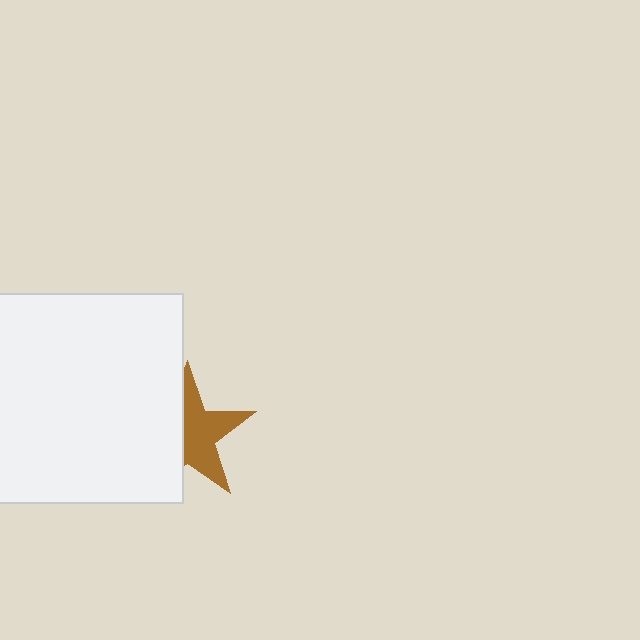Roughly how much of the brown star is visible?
About half of it is visible (roughly 56%).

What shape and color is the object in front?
The object in front is a white square.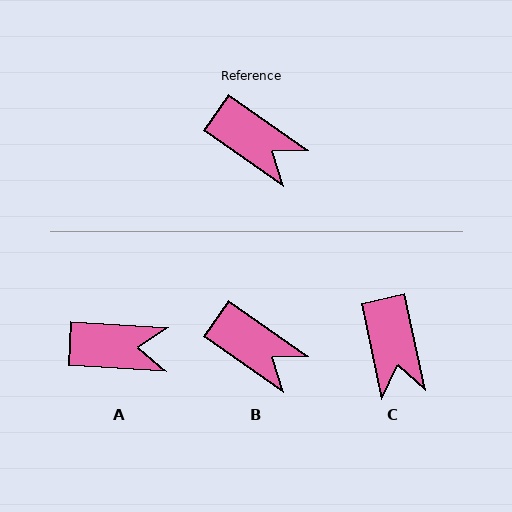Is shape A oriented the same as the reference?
No, it is off by about 31 degrees.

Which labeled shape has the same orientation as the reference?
B.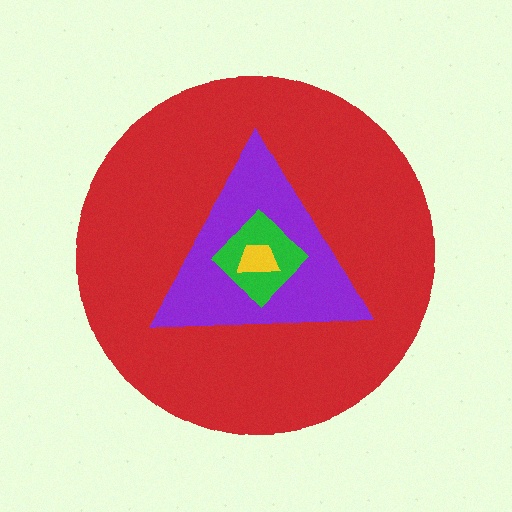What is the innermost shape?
The yellow trapezoid.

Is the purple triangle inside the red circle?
Yes.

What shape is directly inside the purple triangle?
The green diamond.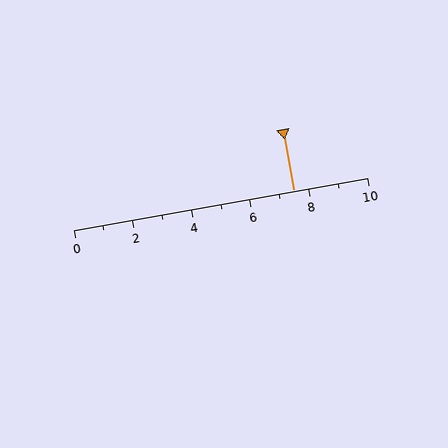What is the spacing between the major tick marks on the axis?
The major ticks are spaced 2 apart.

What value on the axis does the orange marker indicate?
The marker indicates approximately 7.5.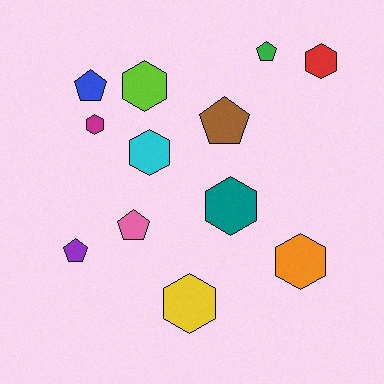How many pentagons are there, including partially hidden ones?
There are 5 pentagons.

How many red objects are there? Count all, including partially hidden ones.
There is 1 red object.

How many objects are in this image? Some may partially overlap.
There are 12 objects.